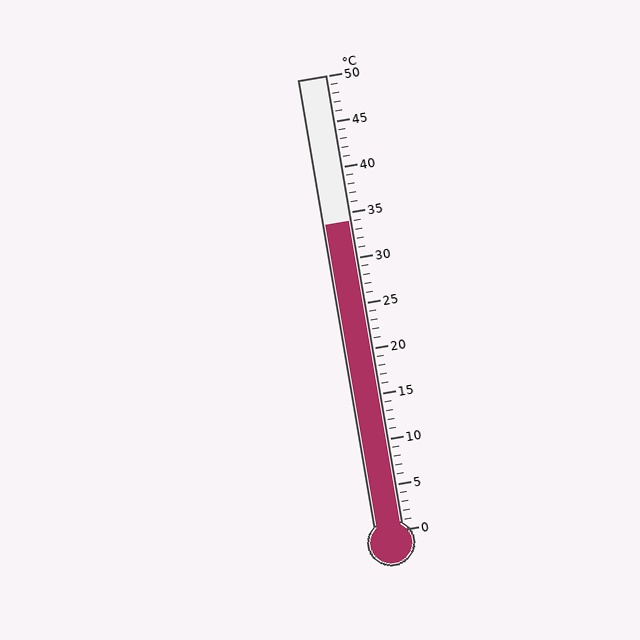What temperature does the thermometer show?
The thermometer shows approximately 34°C.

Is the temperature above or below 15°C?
The temperature is above 15°C.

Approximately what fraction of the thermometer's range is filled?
The thermometer is filled to approximately 70% of its range.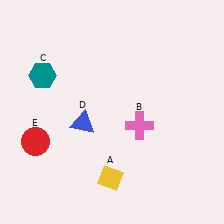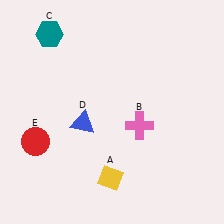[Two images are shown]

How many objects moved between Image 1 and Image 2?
1 object moved between the two images.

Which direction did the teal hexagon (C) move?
The teal hexagon (C) moved up.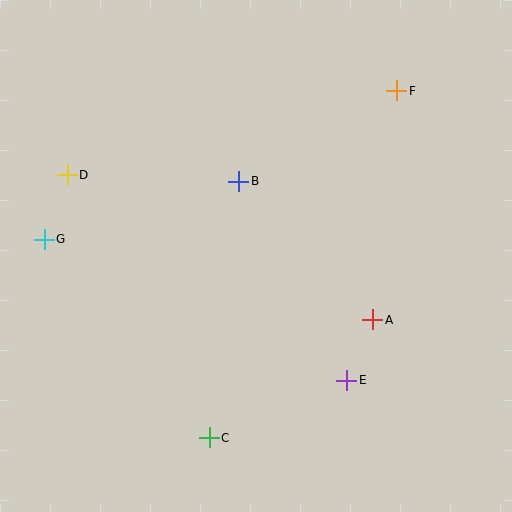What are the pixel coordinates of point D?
Point D is at (67, 175).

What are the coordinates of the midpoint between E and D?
The midpoint between E and D is at (207, 278).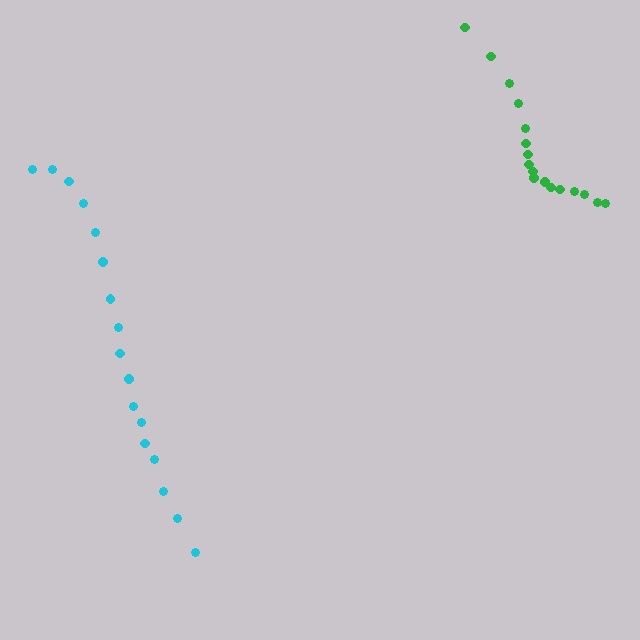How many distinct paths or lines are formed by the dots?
There are 2 distinct paths.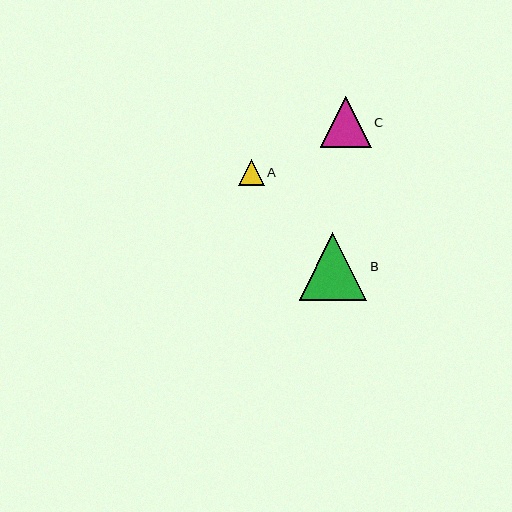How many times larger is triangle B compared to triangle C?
Triangle B is approximately 1.3 times the size of triangle C.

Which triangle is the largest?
Triangle B is the largest with a size of approximately 67 pixels.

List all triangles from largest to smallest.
From largest to smallest: B, C, A.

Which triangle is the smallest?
Triangle A is the smallest with a size of approximately 26 pixels.